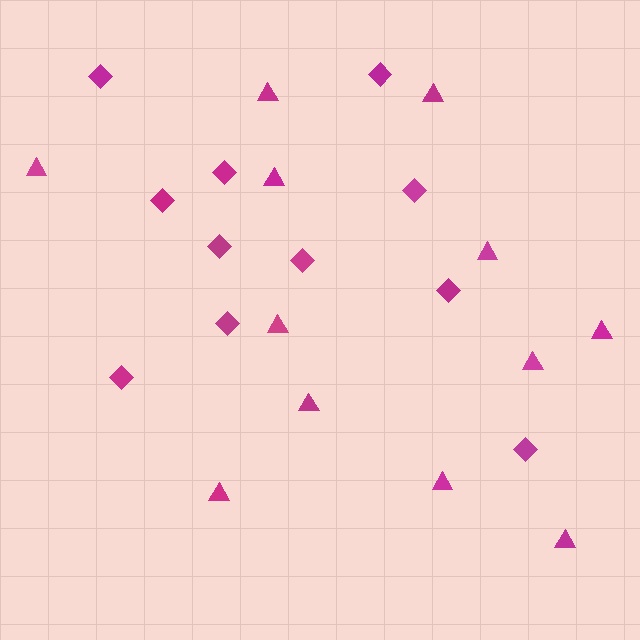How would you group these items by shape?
There are 2 groups: one group of triangles (12) and one group of diamonds (11).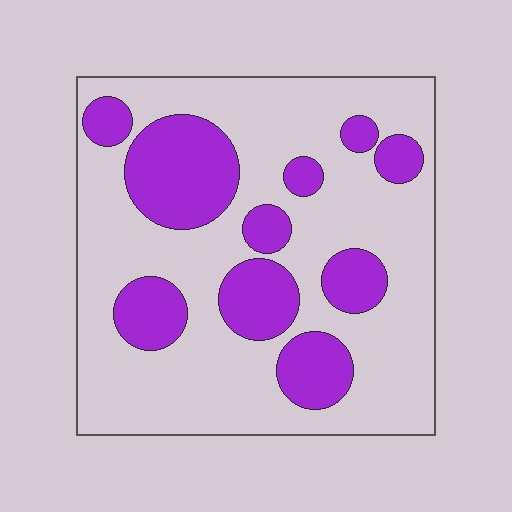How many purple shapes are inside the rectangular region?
10.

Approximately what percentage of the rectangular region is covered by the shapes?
Approximately 30%.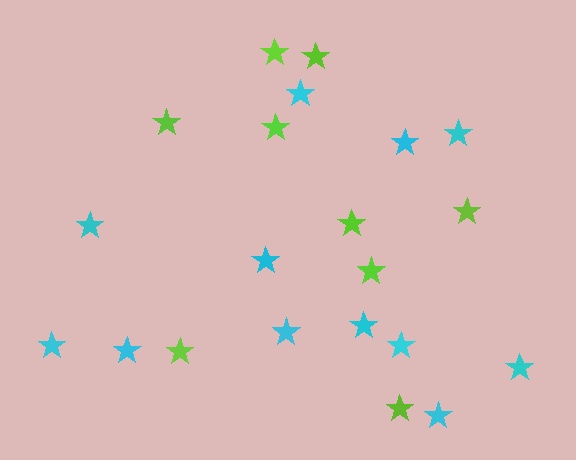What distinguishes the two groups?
There are 2 groups: one group of cyan stars (12) and one group of lime stars (9).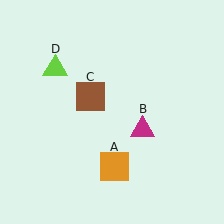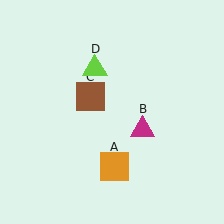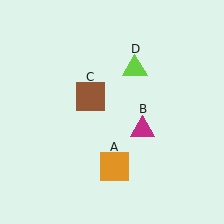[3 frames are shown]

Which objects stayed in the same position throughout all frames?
Orange square (object A) and magenta triangle (object B) and brown square (object C) remained stationary.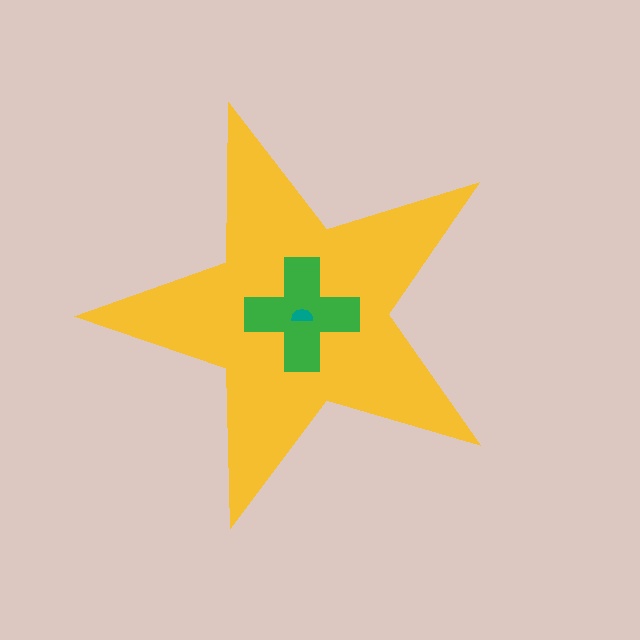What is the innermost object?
The teal semicircle.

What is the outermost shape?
The yellow star.